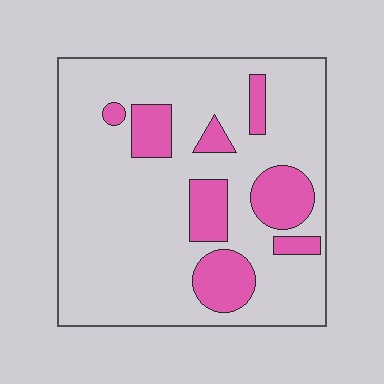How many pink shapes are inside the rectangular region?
8.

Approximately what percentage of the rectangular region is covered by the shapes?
Approximately 20%.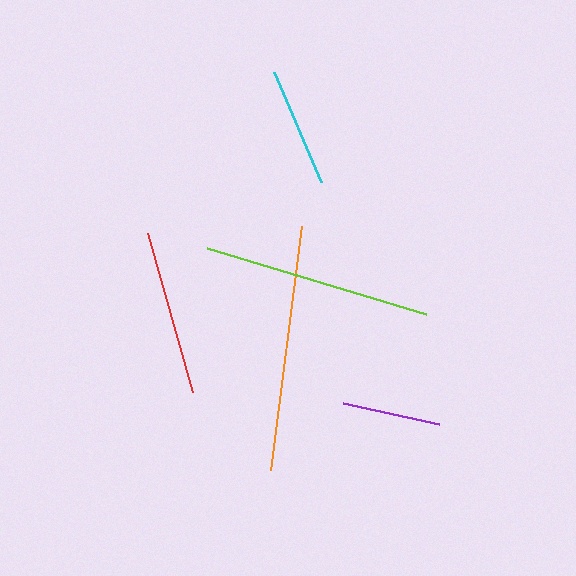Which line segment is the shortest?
The purple line is the shortest at approximately 99 pixels.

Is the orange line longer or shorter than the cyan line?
The orange line is longer than the cyan line.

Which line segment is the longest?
The orange line is the longest at approximately 246 pixels.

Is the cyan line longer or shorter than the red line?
The red line is longer than the cyan line.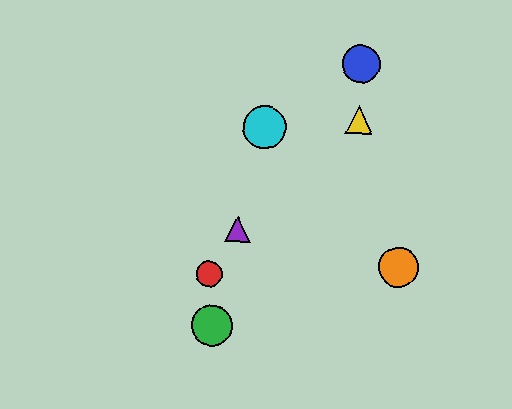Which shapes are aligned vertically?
The blue circle, the yellow triangle are aligned vertically.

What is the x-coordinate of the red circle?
The red circle is at x≈210.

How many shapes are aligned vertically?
2 shapes (the blue circle, the yellow triangle) are aligned vertically.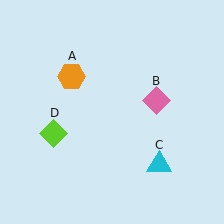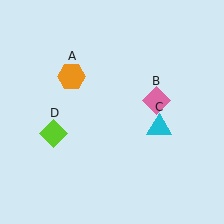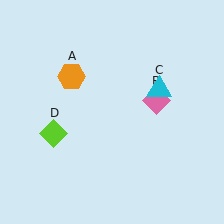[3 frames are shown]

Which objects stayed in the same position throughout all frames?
Orange hexagon (object A) and pink diamond (object B) and lime diamond (object D) remained stationary.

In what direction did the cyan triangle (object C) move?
The cyan triangle (object C) moved up.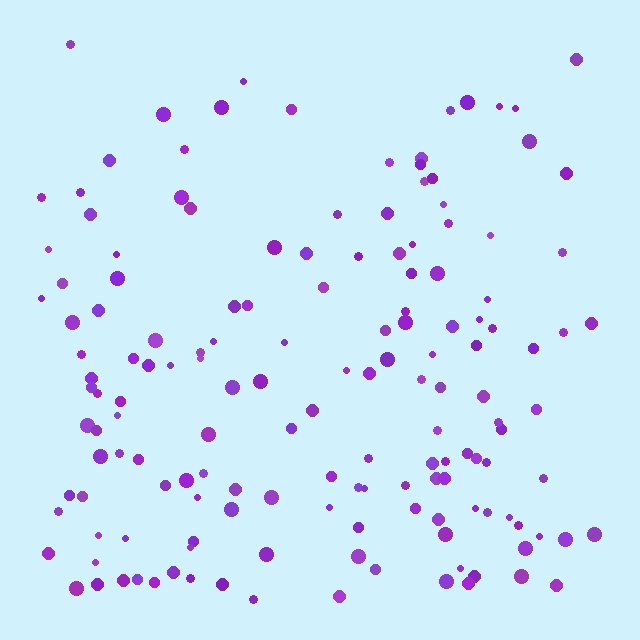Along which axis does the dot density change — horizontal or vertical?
Vertical.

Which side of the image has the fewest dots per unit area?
The top.